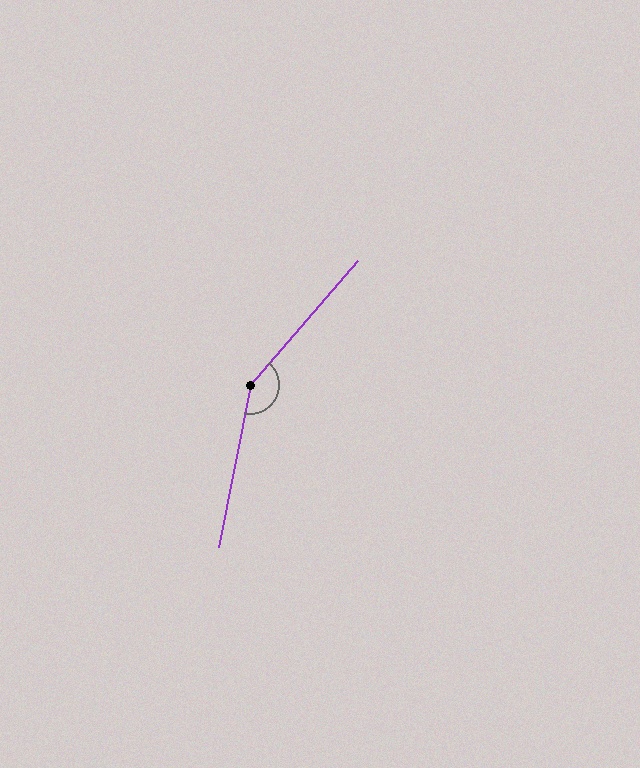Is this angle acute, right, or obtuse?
It is obtuse.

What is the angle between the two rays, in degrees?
Approximately 150 degrees.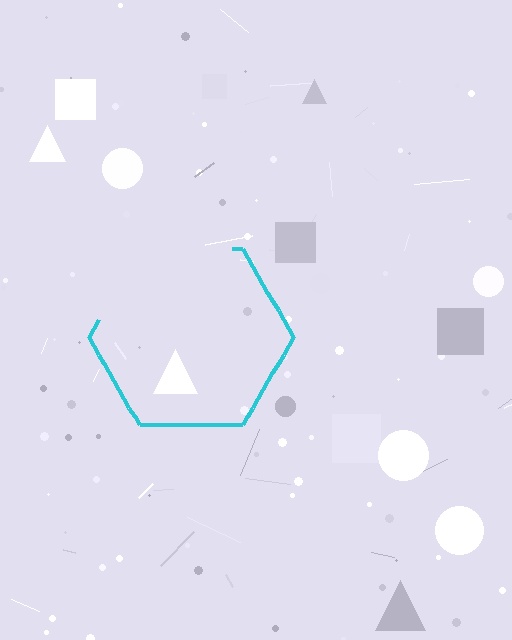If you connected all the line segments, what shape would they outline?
They would outline a hexagon.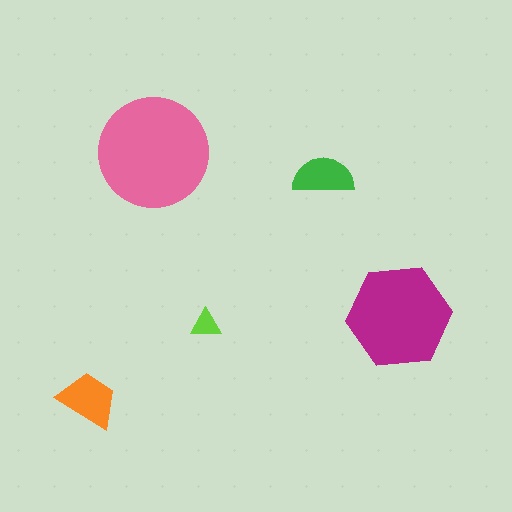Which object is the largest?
The pink circle.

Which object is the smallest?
The lime triangle.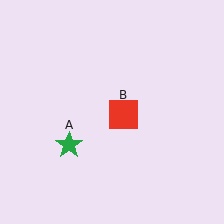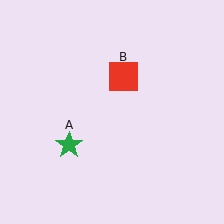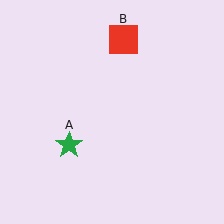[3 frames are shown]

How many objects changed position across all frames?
1 object changed position: red square (object B).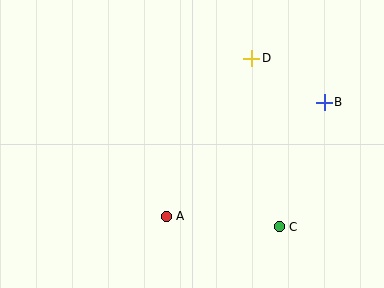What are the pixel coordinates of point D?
Point D is at (252, 58).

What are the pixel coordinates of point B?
Point B is at (324, 102).